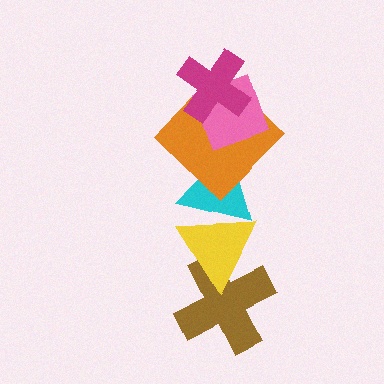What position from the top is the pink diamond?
The pink diamond is 2nd from the top.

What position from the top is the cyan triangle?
The cyan triangle is 4th from the top.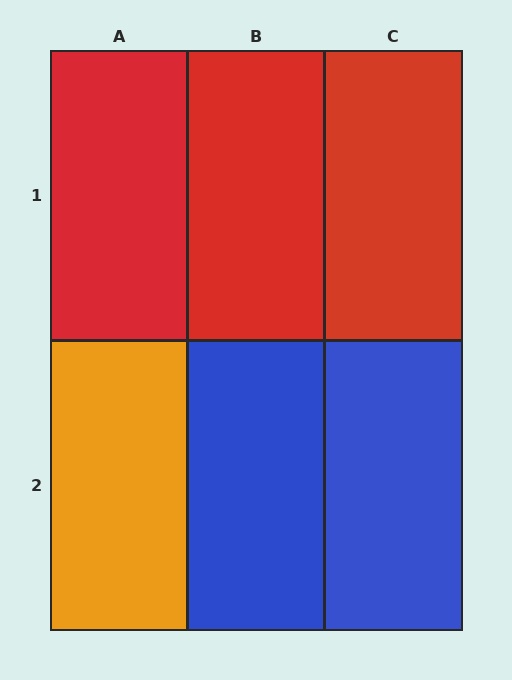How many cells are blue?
2 cells are blue.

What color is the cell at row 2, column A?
Orange.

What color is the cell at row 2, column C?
Blue.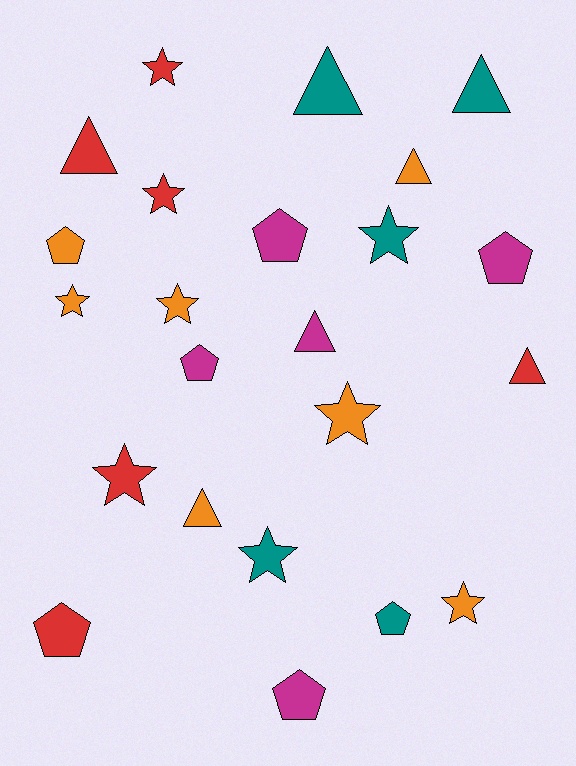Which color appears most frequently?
Orange, with 7 objects.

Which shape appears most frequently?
Star, with 9 objects.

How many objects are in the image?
There are 23 objects.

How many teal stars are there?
There are 2 teal stars.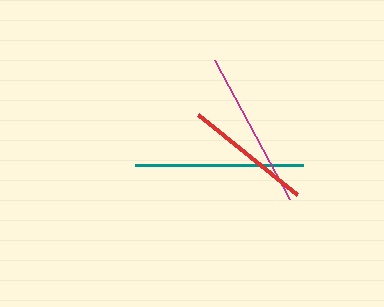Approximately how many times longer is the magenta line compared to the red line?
The magenta line is approximately 1.2 times the length of the red line.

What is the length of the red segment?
The red segment is approximately 128 pixels long.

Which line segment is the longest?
The teal line is the longest at approximately 169 pixels.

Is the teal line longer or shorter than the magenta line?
The teal line is longer than the magenta line.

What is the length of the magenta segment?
The magenta segment is approximately 157 pixels long.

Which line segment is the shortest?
The red line is the shortest at approximately 128 pixels.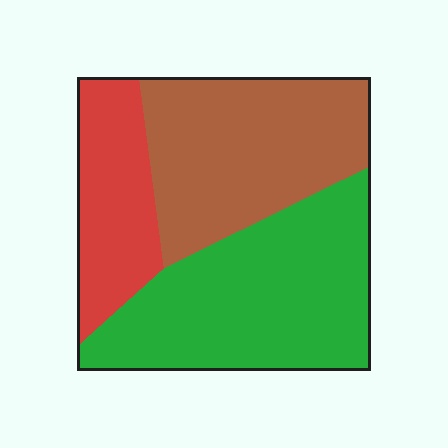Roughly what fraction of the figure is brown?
Brown covers around 35% of the figure.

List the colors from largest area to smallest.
From largest to smallest: green, brown, red.